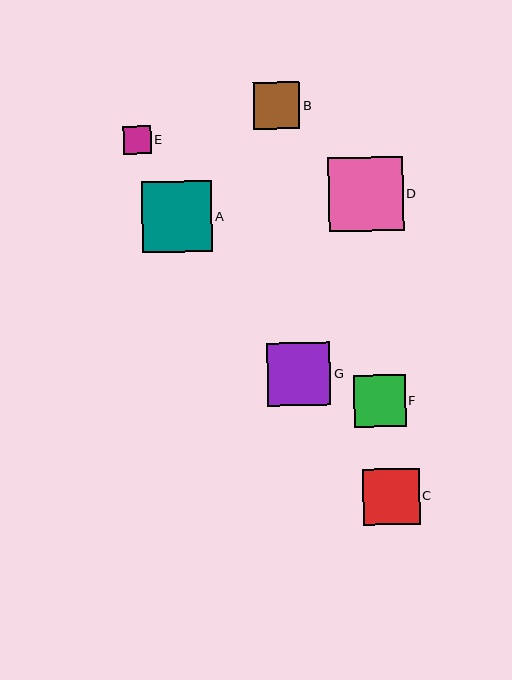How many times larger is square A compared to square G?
Square A is approximately 1.1 times the size of square G.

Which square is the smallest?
Square E is the smallest with a size of approximately 28 pixels.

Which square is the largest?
Square D is the largest with a size of approximately 74 pixels.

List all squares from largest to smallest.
From largest to smallest: D, A, G, C, F, B, E.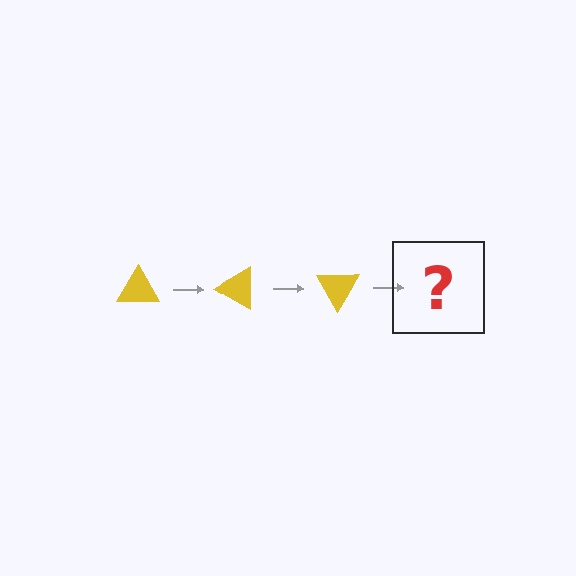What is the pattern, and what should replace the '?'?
The pattern is that the triangle rotates 30 degrees each step. The '?' should be a yellow triangle rotated 90 degrees.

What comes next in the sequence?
The next element should be a yellow triangle rotated 90 degrees.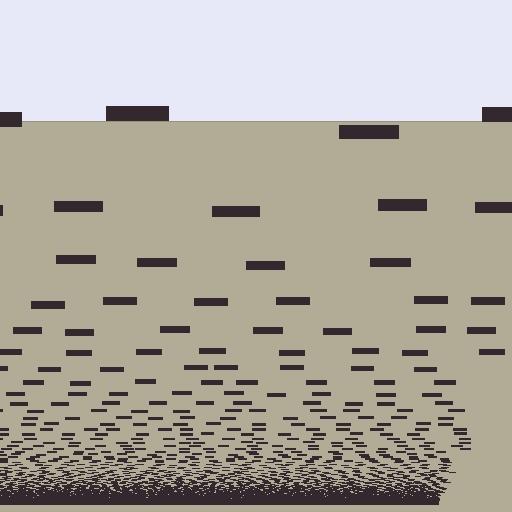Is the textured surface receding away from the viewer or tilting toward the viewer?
The surface appears to tilt toward the viewer. Texture elements get larger and sparser toward the top.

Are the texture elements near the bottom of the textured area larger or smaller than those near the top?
Smaller. The gradient is inverted — elements near the bottom are smaller and denser.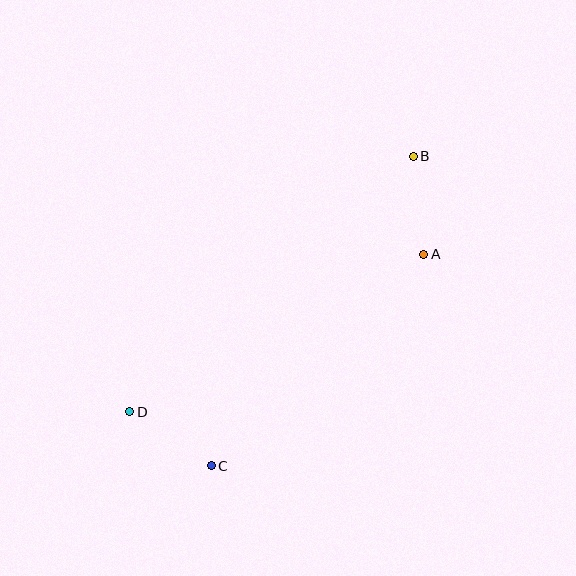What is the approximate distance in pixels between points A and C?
The distance between A and C is approximately 299 pixels.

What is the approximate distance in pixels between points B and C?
The distance between B and C is approximately 369 pixels.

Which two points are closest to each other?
Points C and D are closest to each other.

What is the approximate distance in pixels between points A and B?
The distance between A and B is approximately 99 pixels.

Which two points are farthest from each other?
Points B and D are farthest from each other.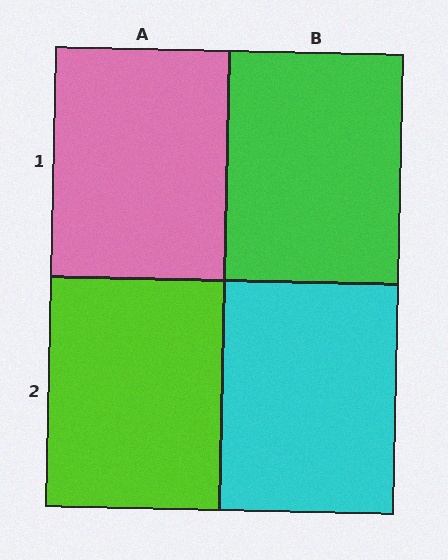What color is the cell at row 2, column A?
Lime.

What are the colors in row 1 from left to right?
Pink, green.